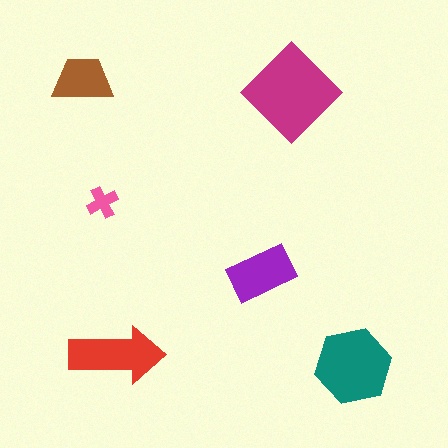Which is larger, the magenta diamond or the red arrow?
The magenta diamond.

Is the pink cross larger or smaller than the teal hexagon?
Smaller.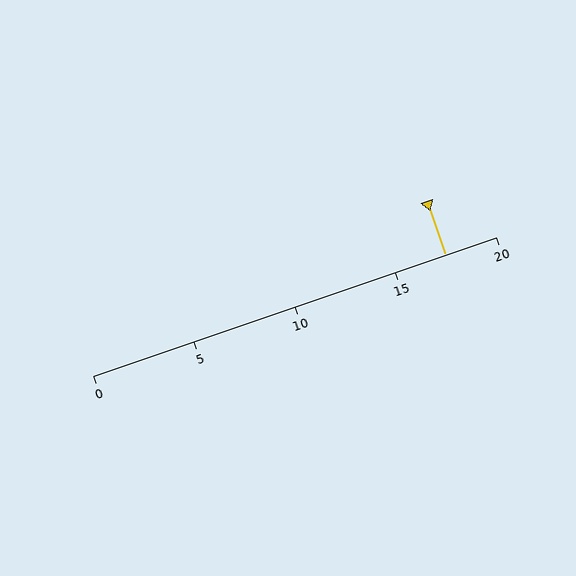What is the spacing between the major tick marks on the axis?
The major ticks are spaced 5 apart.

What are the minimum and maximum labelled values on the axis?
The axis runs from 0 to 20.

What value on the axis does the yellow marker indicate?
The marker indicates approximately 17.5.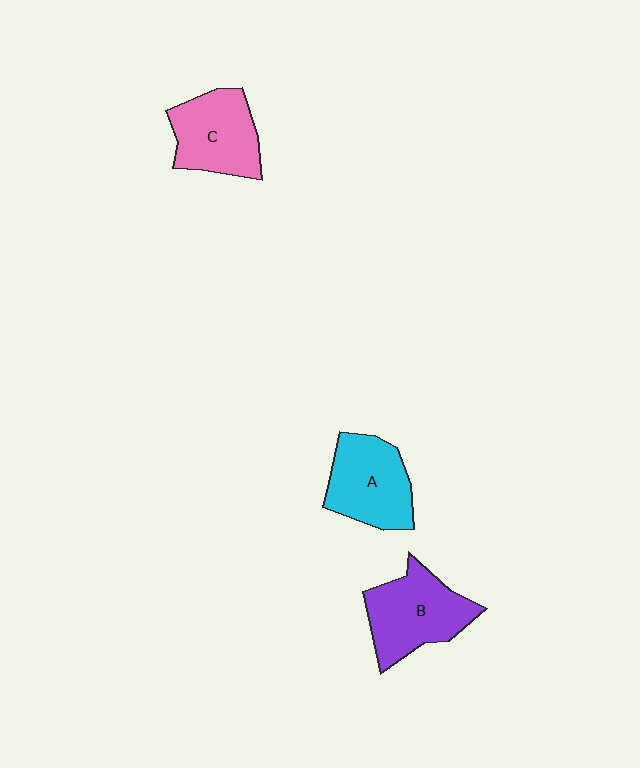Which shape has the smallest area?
Shape C (pink).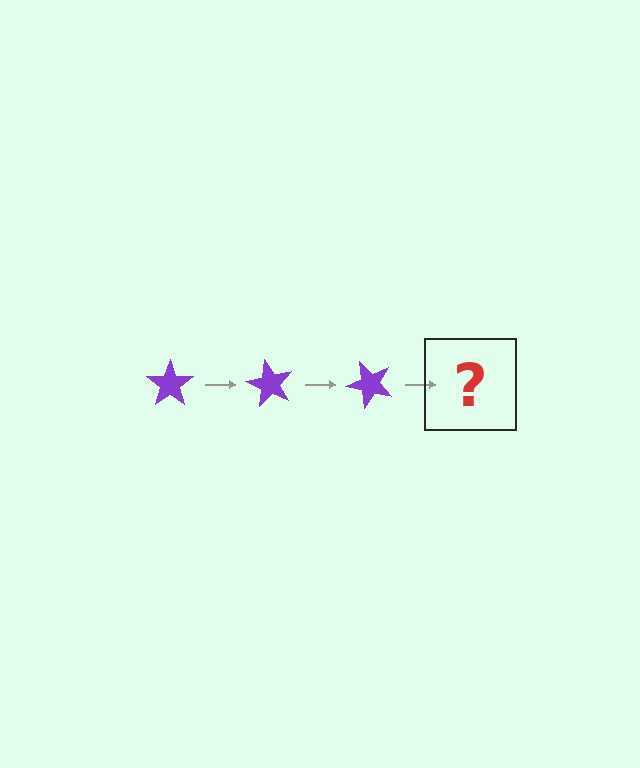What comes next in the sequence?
The next element should be a purple star rotated 180 degrees.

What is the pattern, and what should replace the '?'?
The pattern is that the star rotates 60 degrees each step. The '?' should be a purple star rotated 180 degrees.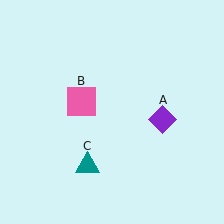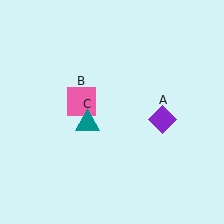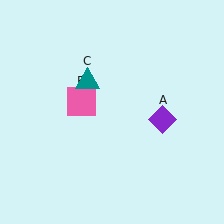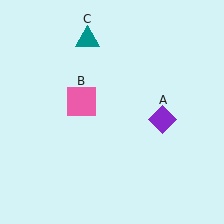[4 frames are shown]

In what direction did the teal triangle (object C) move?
The teal triangle (object C) moved up.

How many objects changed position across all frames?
1 object changed position: teal triangle (object C).